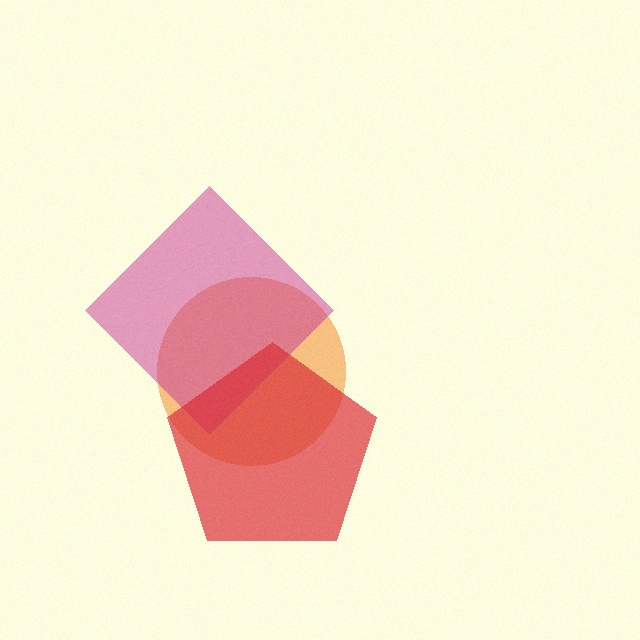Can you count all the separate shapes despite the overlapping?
Yes, there are 3 separate shapes.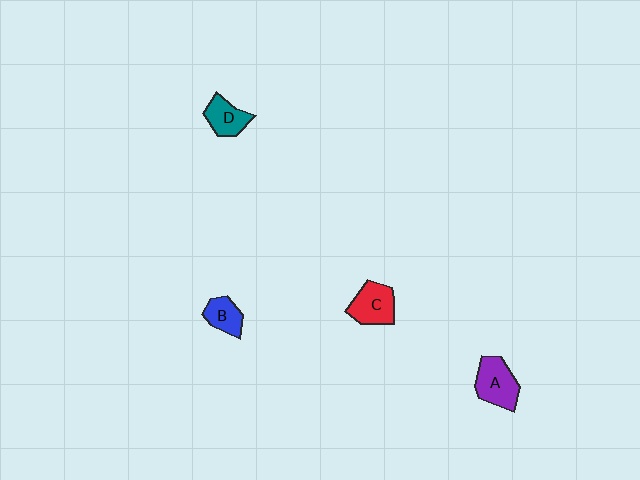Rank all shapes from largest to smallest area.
From largest to smallest: A (purple), C (red), D (teal), B (blue).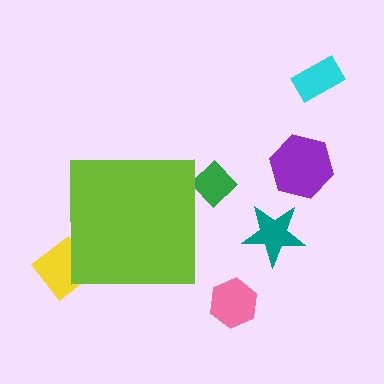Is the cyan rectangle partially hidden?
No, the cyan rectangle is fully visible.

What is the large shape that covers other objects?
A lime square.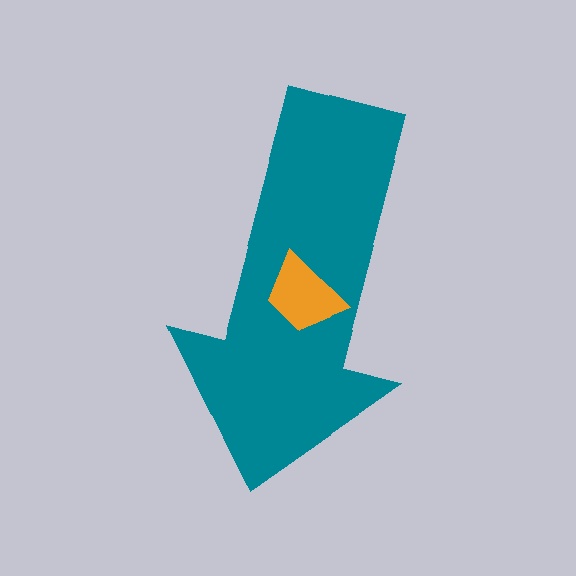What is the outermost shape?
The teal arrow.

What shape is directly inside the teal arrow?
The orange trapezoid.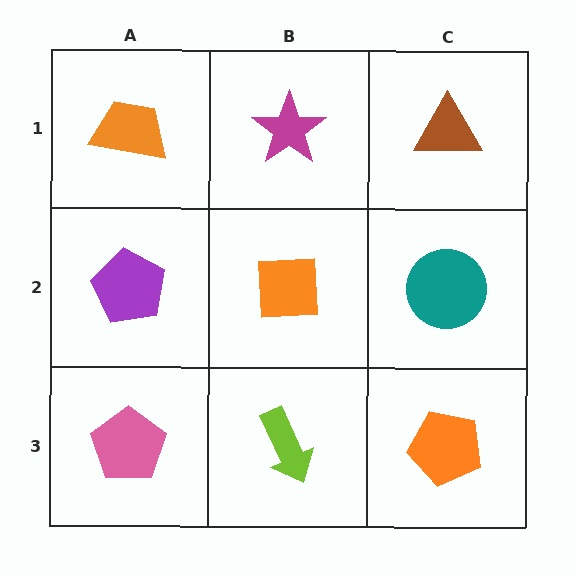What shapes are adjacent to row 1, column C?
A teal circle (row 2, column C), a magenta star (row 1, column B).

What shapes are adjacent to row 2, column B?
A magenta star (row 1, column B), a lime arrow (row 3, column B), a purple pentagon (row 2, column A), a teal circle (row 2, column C).